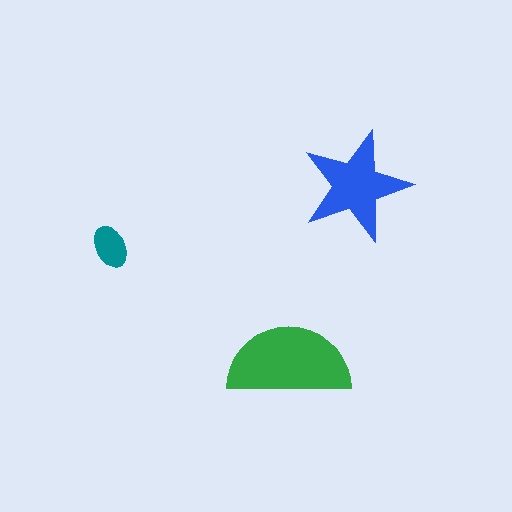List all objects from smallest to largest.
The teal ellipse, the blue star, the green semicircle.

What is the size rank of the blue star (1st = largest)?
2nd.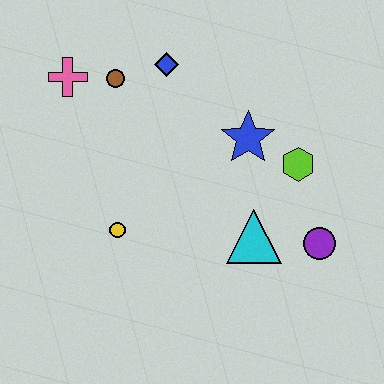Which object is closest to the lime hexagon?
The blue star is closest to the lime hexagon.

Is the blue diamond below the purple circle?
No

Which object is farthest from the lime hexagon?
The pink cross is farthest from the lime hexagon.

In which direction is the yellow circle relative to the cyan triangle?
The yellow circle is to the left of the cyan triangle.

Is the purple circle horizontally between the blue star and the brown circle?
No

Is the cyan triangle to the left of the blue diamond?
No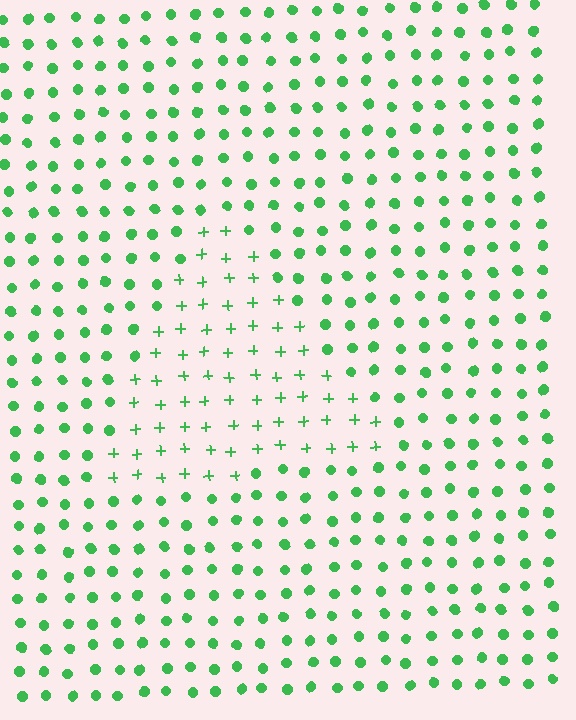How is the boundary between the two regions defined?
The boundary is defined by a change in element shape: plus signs inside vs. circles outside. All elements share the same color and spacing.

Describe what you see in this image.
The image is filled with small green elements arranged in a uniform grid. A triangle-shaped region contains plus signs, while the surrounding area contains circles. The boundary is defined purely by the change in element shape.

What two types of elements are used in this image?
The image uses plus signs inside the triangle region and circles outside it.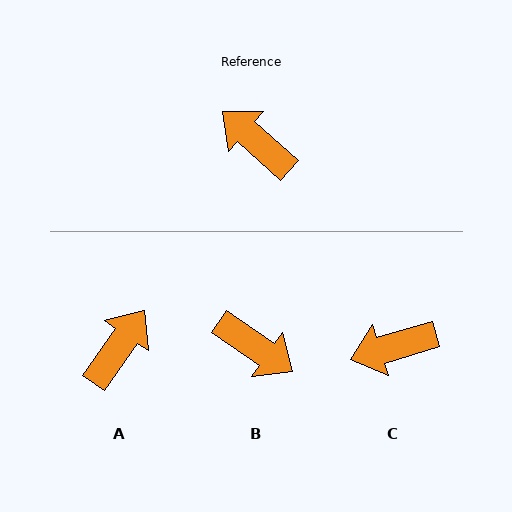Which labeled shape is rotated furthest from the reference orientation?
B, about 173 degrees away.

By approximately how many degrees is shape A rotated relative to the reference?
Approximately 83 degrees clockwise.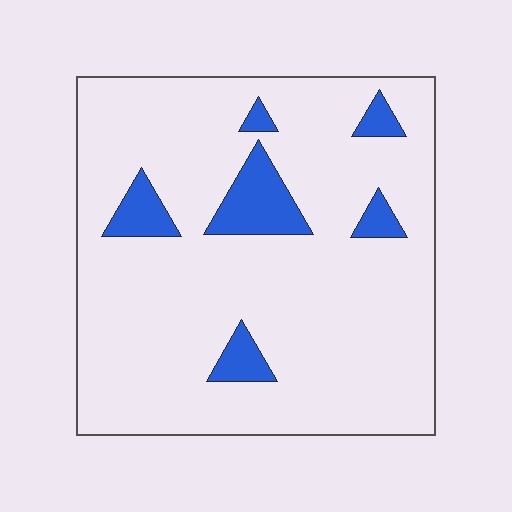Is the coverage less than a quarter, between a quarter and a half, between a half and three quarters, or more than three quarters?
Less than a quarter.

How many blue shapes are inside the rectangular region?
6.